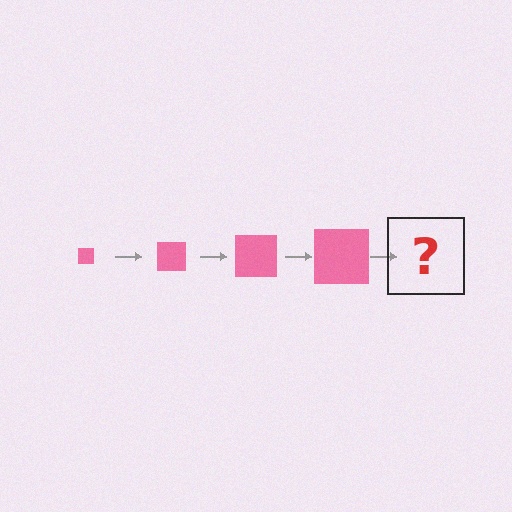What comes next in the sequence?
The next element should be a pink square, larger than the previous one.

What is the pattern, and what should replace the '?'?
The pattern is that the square gets progressively larger each step. The '?' should be a pink square, larger than the previous one.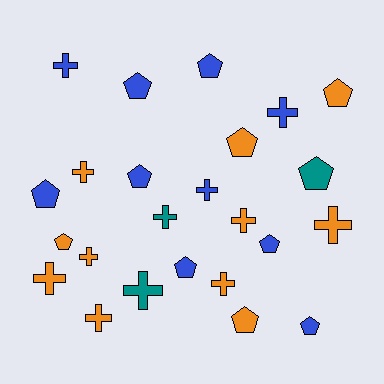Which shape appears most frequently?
Pentagon, with 12 objects.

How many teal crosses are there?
There are 2 teal crosses.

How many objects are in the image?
There are 24 objects.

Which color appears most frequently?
Orange, with 11 objects.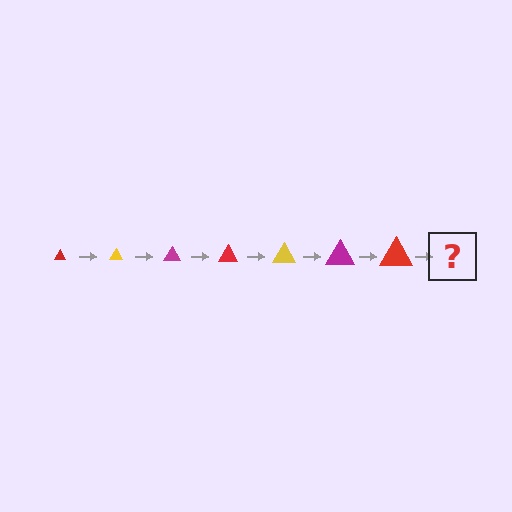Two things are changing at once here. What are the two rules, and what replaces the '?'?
The two rules are that the triangle grows larger each step and the color cycles through red, yellow, and magenta. The '?' should be a yellow triangle, larger than the previous one.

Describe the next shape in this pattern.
It should be a yellow triangle, larger than the previous one.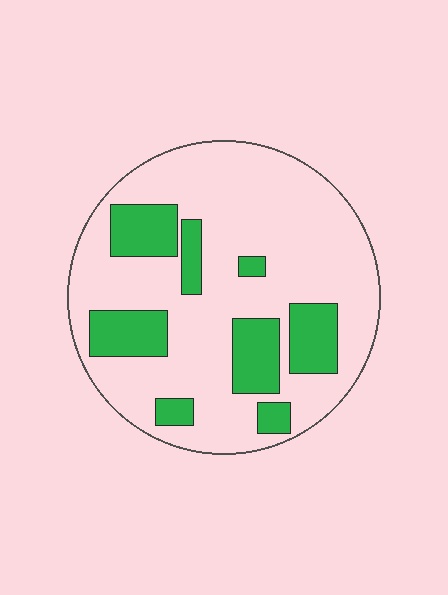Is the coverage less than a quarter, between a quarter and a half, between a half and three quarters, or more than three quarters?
Less than a quarter.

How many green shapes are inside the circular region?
8.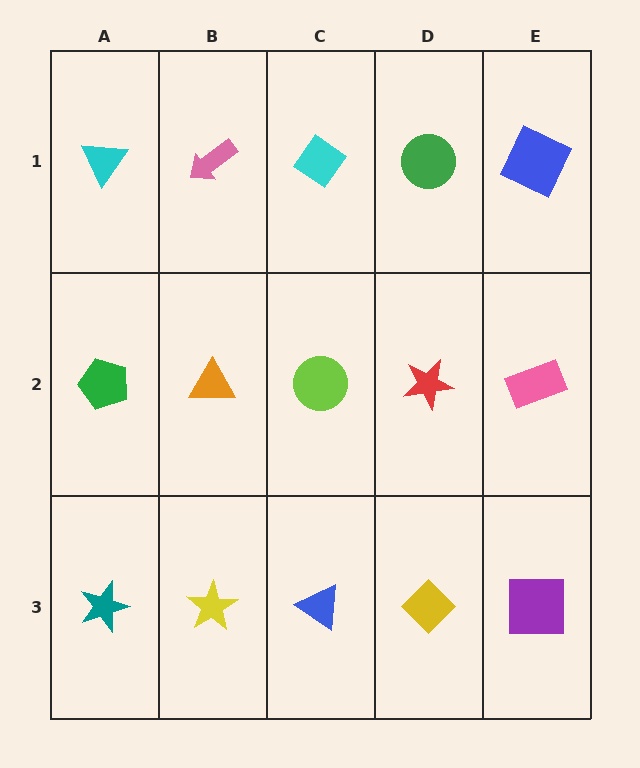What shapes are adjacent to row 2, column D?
A green circle (row 1, column D), a yellow diamond (row 3, column D), a lime circle (row 2, column C), a pink rectangle (row 2, column E).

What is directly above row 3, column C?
A lime circle.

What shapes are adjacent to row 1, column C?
A lime circle (row 2, column C), a pink arrow (row 1, column B), a green circle (row 1, column D).